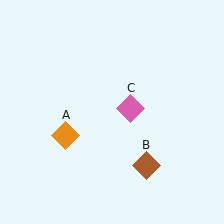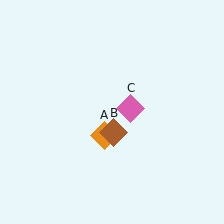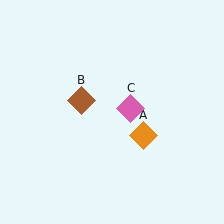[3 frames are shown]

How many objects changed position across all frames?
2 objects changed position: orange diamond (object A), brown diamond (object B).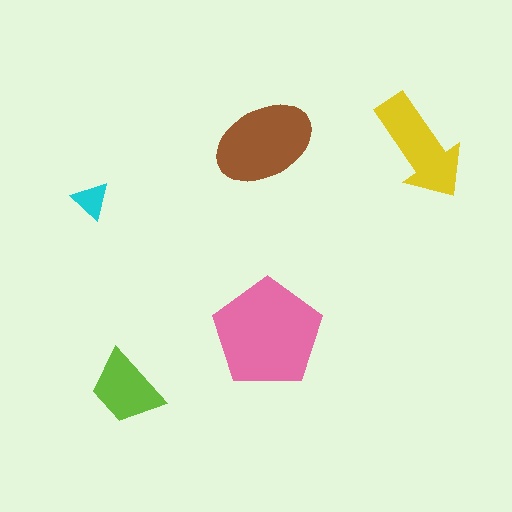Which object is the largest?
The pink pentagon.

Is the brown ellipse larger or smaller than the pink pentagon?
Smaller.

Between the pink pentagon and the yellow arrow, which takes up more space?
The pink pentagon.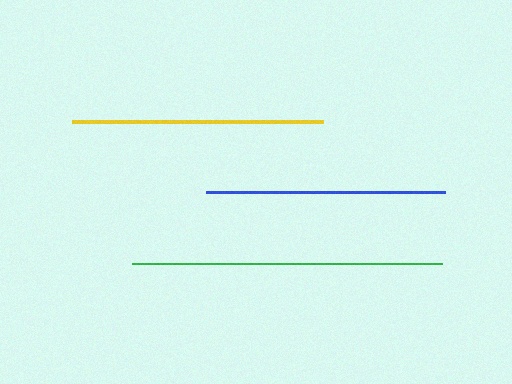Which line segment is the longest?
The green line is the longest at approximately 310 pixels.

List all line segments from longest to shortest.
From longest to shortest: green, yellow, blue.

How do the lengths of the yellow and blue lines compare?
The yellow and blue lines are approximately the same length.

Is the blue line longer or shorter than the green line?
The green line is longer than the blue line.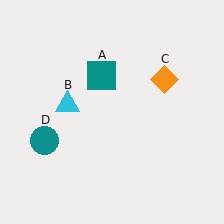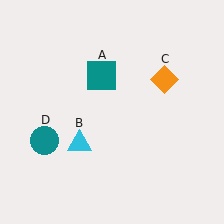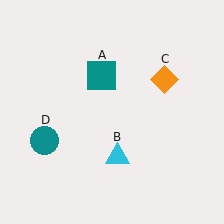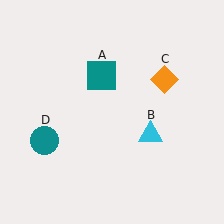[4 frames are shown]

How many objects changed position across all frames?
1 object changed position: cyan triangle (object B).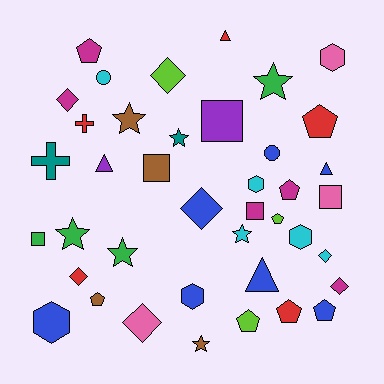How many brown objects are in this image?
There are 4 brown objects.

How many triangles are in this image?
There are 4 triangles.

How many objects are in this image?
There are 40 objects.